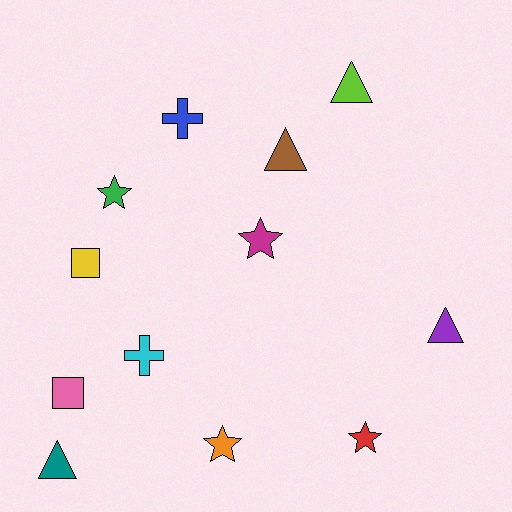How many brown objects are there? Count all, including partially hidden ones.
There is 1 brown object.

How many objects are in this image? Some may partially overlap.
There are 12 objects.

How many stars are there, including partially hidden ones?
There are 4 stars.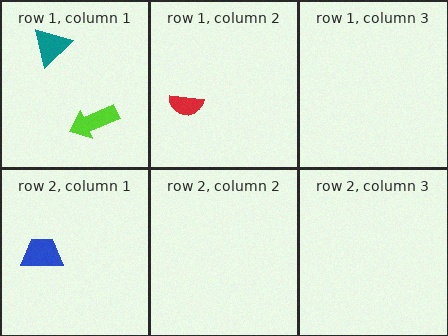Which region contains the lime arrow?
The row 1, column 1 region.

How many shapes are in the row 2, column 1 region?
1.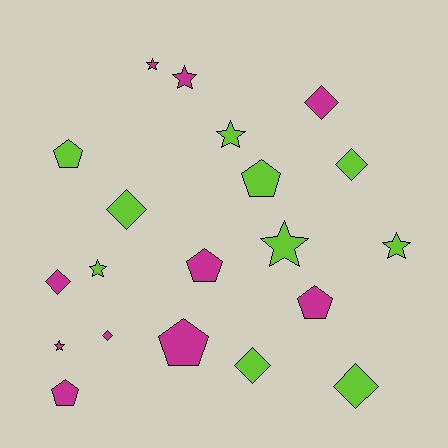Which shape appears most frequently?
Star, with 7 objects.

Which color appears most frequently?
Magenta, with 10 objects.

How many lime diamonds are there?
There are 4 lime diamonds.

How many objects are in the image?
There are 20 objects.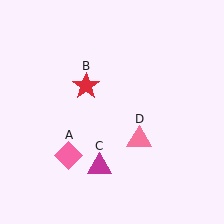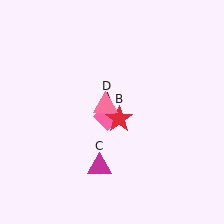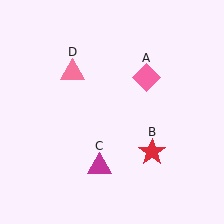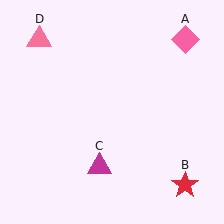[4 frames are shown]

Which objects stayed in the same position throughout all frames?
Magenta triangle (object C) remained stationary.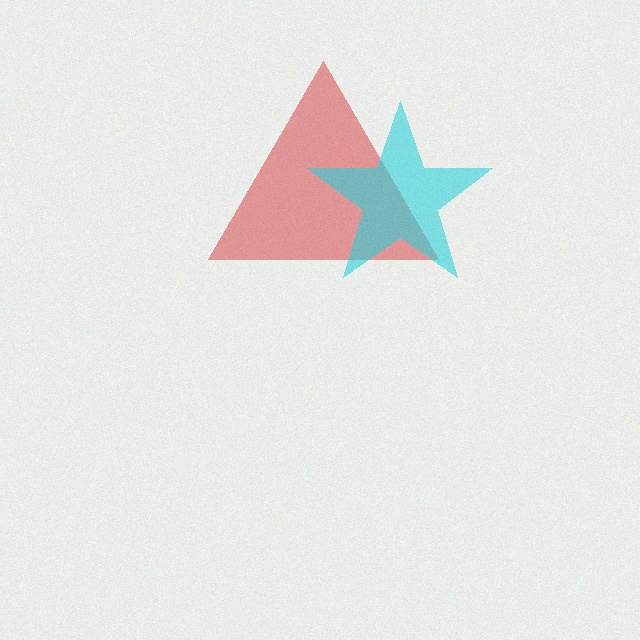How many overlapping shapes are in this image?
There are 2 overlapping shapes in the image.